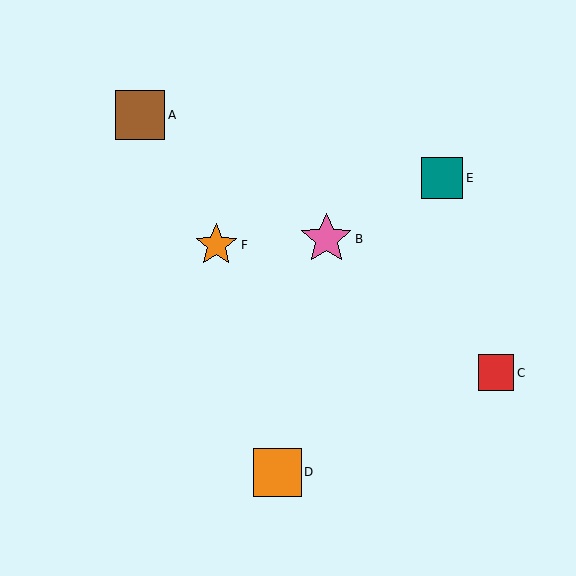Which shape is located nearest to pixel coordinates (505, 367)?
The red square (labeled C) at (496, 373) is nearest to that location.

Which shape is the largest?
The pink star (labeled B) is the largest.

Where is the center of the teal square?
The center of the teal square is at (442, 178).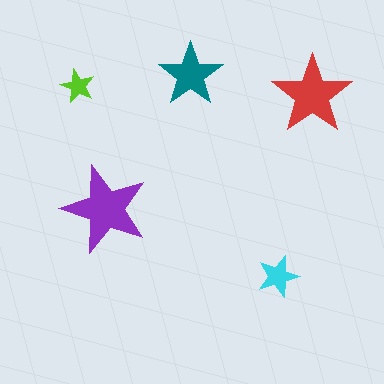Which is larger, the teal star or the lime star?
The teal one.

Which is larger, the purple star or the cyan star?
The purple one.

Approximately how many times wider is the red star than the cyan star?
About 2 times wider.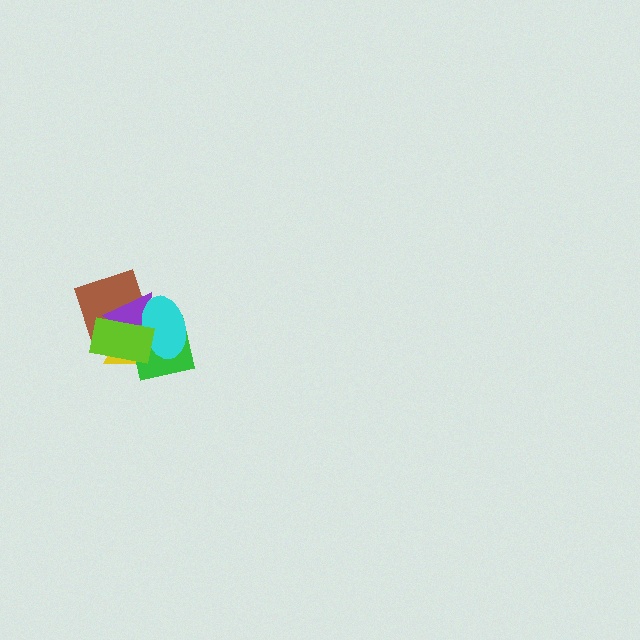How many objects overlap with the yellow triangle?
5 objects overlap with the yellow triangle.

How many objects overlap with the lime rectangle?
5 objects overlap with the lime rectangle.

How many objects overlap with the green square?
5 objects overlap with the green square.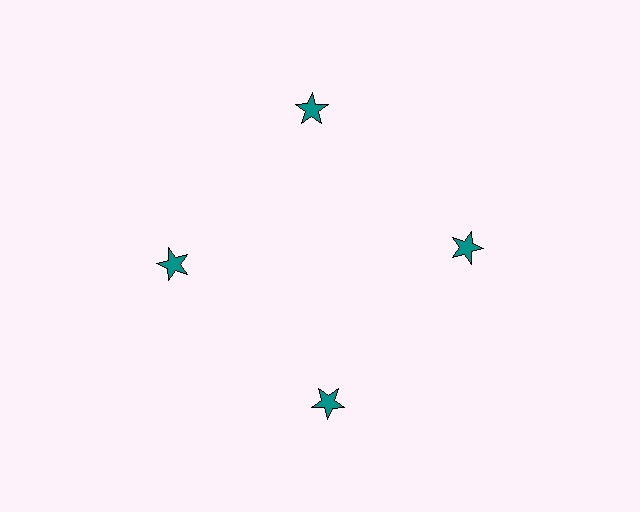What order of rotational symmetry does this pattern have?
This pattern has 4-fold rotational symmetry.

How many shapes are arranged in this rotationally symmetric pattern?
There are 4 shapes, arranged in 4 groups of 1.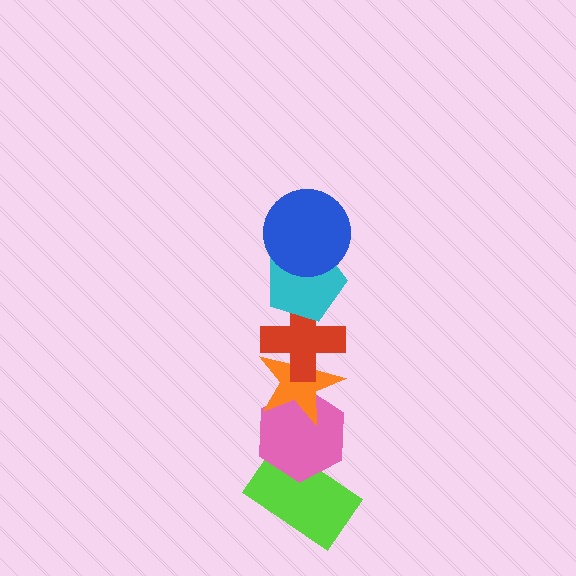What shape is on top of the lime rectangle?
The pink hexagon is on top of the lime rectangle.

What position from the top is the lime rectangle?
The lime rectangle is 6th from the top.